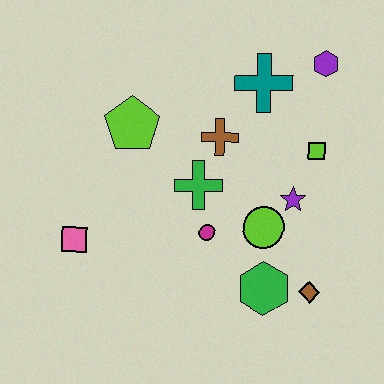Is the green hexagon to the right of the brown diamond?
No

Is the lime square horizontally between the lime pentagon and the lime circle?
No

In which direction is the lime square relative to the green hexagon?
The lime square is above the green hexagon.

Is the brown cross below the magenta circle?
No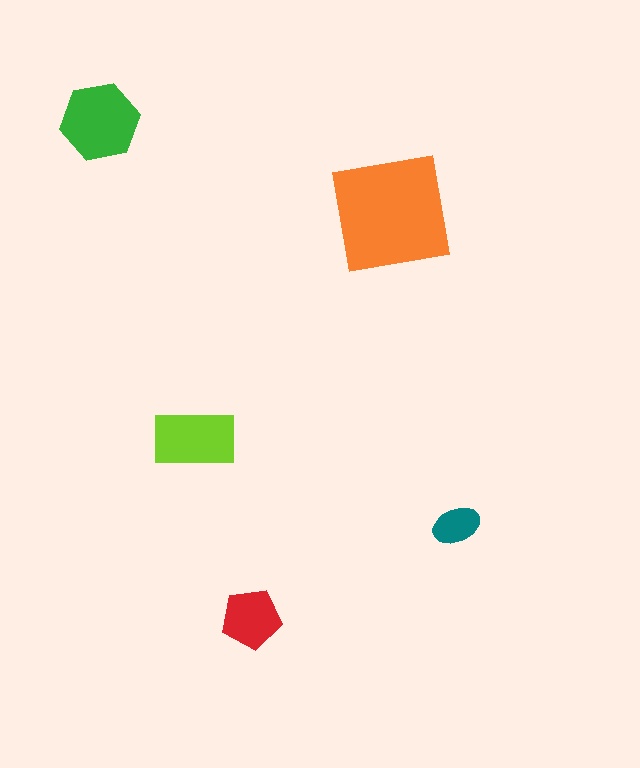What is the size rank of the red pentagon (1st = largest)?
4th.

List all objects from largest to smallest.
The orange square, the green hexagon, the lime rectangle, the red pentagon, the teal ellipse.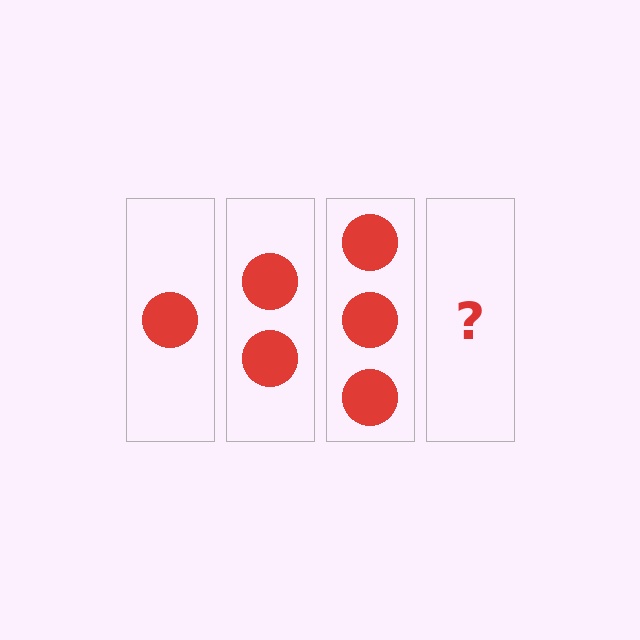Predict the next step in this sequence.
The next step is 4 circles.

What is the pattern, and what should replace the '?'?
The pattern is that each step adds one more circle. The '?' should be 4 circles.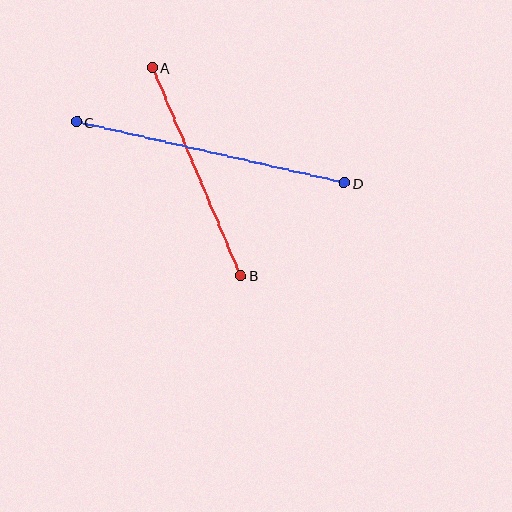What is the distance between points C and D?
The distance is approximately 275 pixels.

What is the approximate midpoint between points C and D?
The midpoint is at approximately (210, 152) pixels.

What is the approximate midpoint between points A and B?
The midpoint is at approximately (196, 171) pixels.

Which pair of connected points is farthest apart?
Points C and D are farthest apart.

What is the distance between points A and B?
The distance is approximately 226 pixels.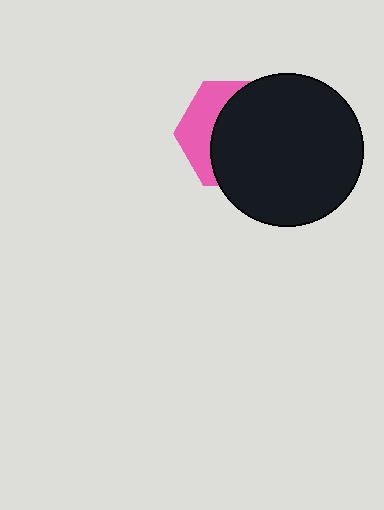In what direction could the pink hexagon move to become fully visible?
The pink hexagon could move left. That would shift it out from behind the black circle entirely.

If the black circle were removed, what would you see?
You would see the complete pink hexagon.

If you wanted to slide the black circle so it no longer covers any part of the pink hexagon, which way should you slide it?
Slide it right — that is the most direct way to separate the two shapes.